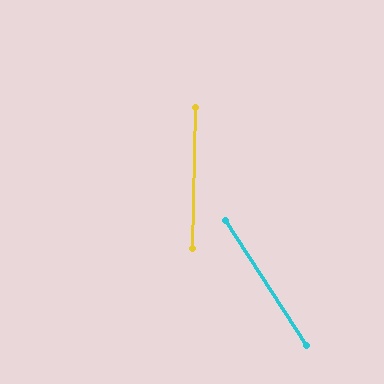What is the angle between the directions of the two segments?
Approximately 34 degrees.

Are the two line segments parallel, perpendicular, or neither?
Neither parallel nor perpendicular — they differ by about 34°.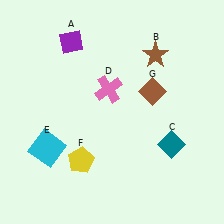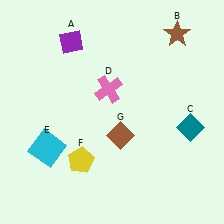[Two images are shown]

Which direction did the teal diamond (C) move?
The teal diamond (C) moved right.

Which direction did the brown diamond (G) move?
The brown diamond (G) moved down.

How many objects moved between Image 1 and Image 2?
3 objects moved between the two images.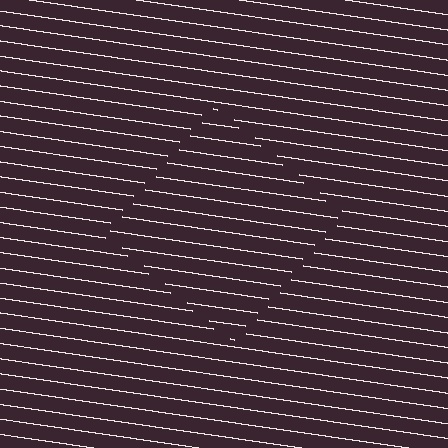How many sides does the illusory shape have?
4 sides — the line-ends trace a square.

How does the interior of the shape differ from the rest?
The interior of the shape contains the same grating, shifted by half a period — the contour is defined by the phase discontinuity where line-ends from the inner and outer gratings abut.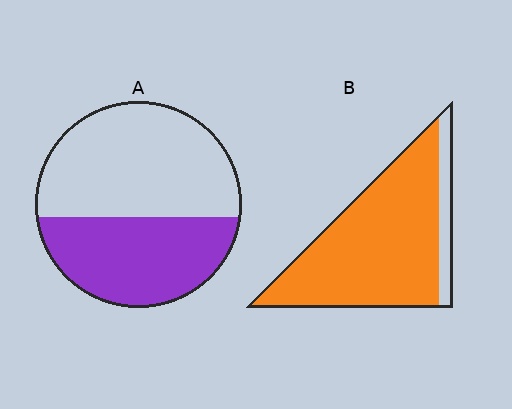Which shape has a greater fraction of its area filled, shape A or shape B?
Shape B.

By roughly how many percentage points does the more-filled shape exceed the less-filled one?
By roughly 45 percentage points (B over A).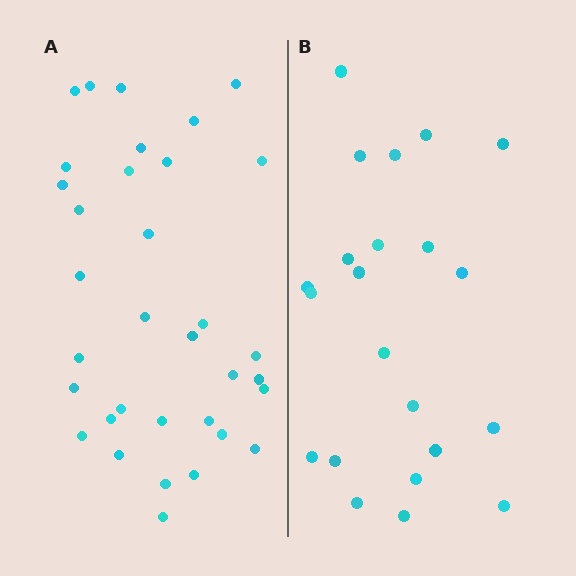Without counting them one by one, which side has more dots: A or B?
Region A (the left region) has more dots.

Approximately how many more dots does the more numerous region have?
Region A has roughly 12 or so more dots than region B.